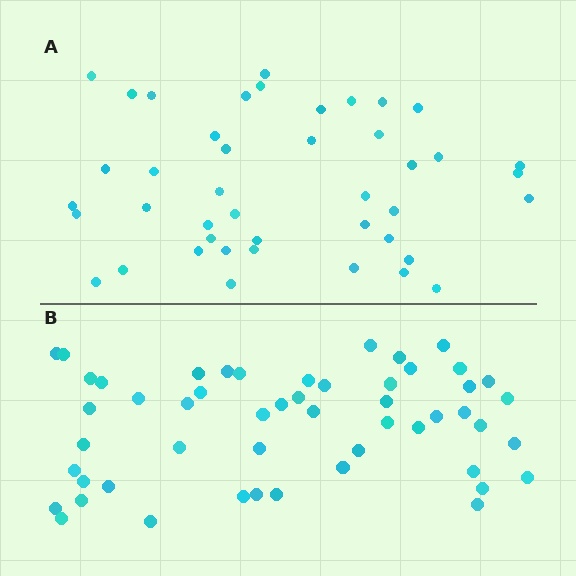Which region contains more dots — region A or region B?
Region B (the bottom region) has more dots.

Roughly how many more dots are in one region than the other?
Region B has roughly 8 or so more dots than region A.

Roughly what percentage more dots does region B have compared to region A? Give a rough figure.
About 20% more.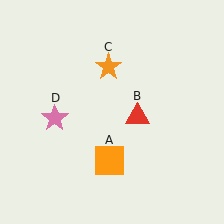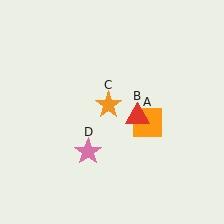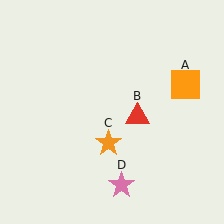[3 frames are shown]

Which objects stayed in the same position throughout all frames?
Red triangle (object B) remained stationary.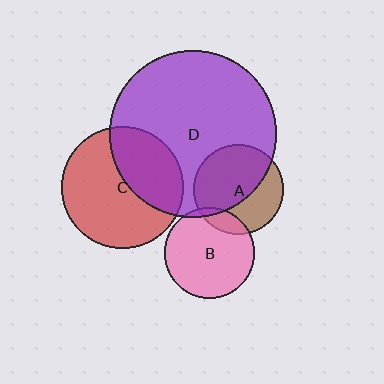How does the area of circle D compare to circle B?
Approximately 3.4 times.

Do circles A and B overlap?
Yes.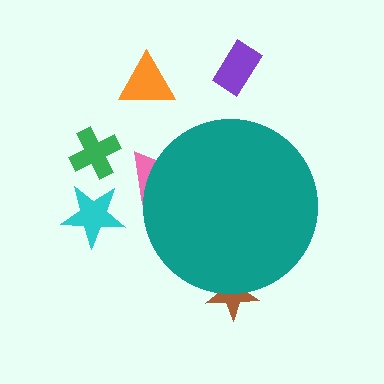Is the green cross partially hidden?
No, the green cross is fully visible.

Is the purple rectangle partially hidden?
No, the purple rectangle is fully visible.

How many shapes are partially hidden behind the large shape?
2 shapes are partially hidden.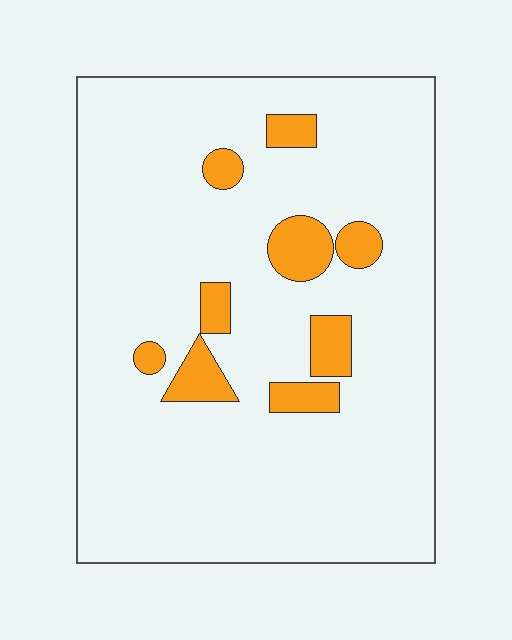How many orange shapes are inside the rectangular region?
9.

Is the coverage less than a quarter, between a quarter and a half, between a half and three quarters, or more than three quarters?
Less than a quarter.